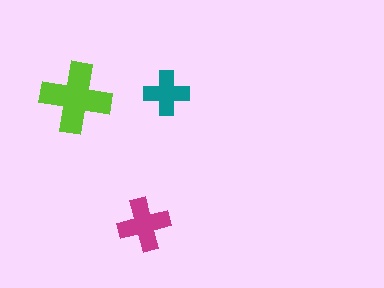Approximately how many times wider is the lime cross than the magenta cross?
About 1.5 times wider.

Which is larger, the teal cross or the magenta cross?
The magenta one.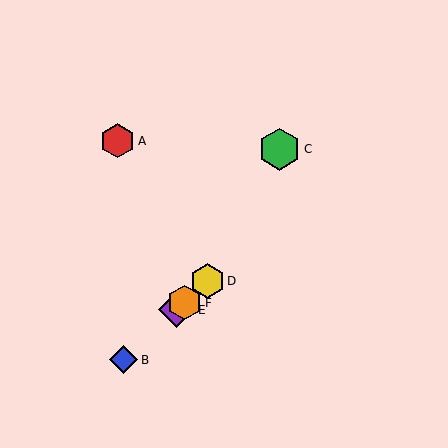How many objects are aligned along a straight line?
4 objects (B, D, E, F) are aligned along a straight line.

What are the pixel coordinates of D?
Object D is at (207, 281).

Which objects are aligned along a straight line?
Objects B, D, E, F are aligned along a straight line.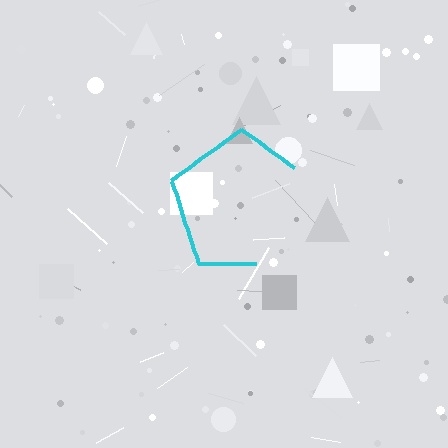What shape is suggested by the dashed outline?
The dashed outline suggests a pentagon.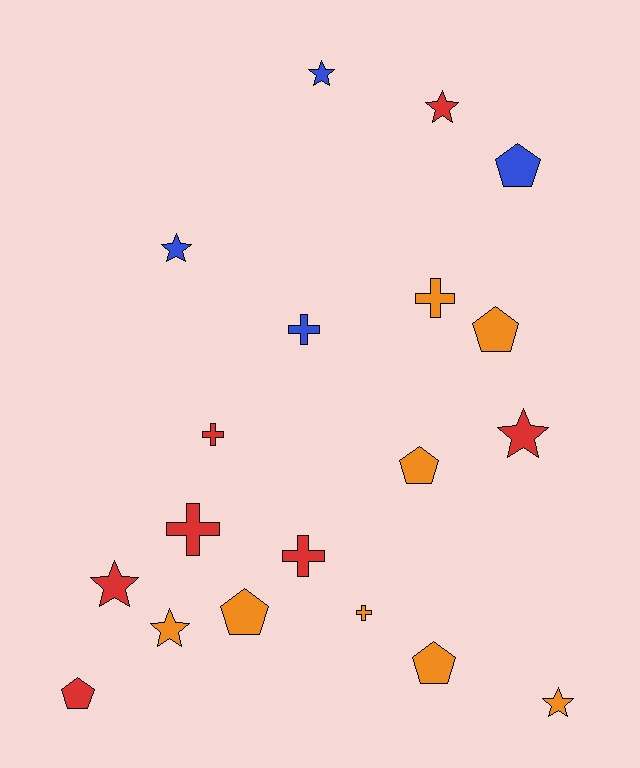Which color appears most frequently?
Orange, with 8 objects.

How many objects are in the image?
There are 19 objects.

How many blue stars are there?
There are 2 blue stars.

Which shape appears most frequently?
Star, with 7 objects.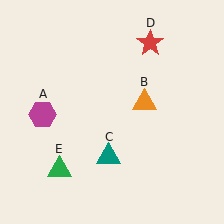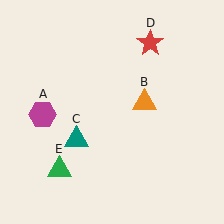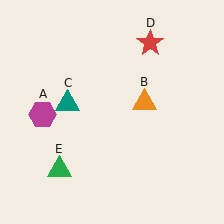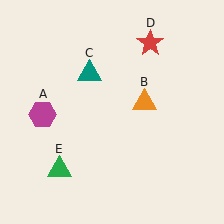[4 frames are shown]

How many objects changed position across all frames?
1 object changed position: teal triangle (object C).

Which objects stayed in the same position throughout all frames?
Magenta hexagon (object A) and orange triangle (object B) and red star (object D) and green triangle (object E) remained stationary.